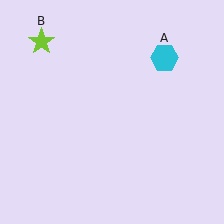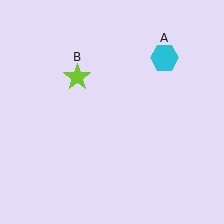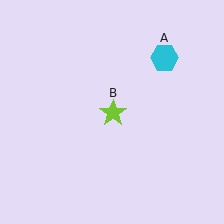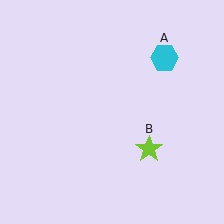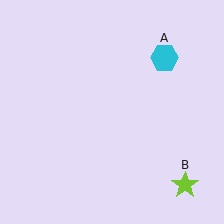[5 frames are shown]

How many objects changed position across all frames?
1 object changed position: lime star (object B).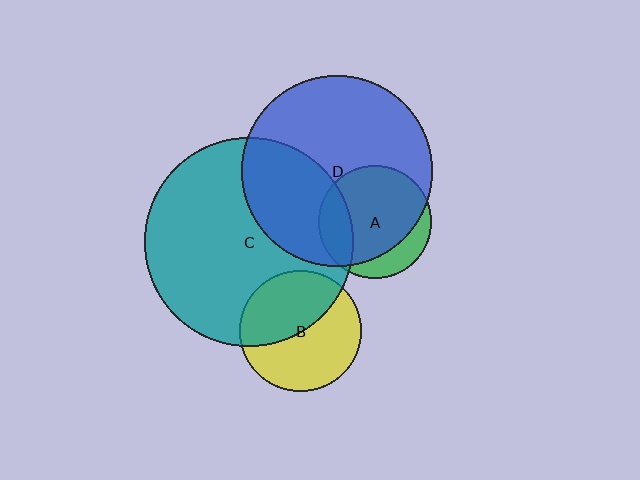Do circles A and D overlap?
Yes.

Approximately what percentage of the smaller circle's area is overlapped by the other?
Approximately 80%.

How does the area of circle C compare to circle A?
Approximately 3.4 times.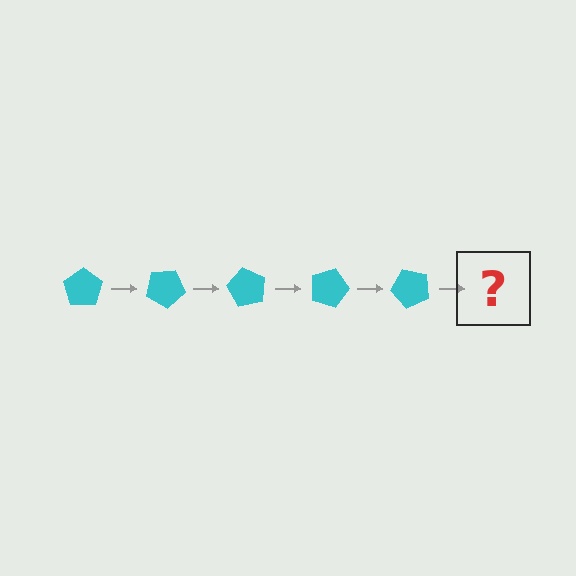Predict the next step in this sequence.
The next step is a cyan pentagon rotated 150 degrees.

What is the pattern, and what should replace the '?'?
The pattern is that the pentagon rotates 30 degrees each step. The '?' should be a cyan pentagon rotated 150 degrees.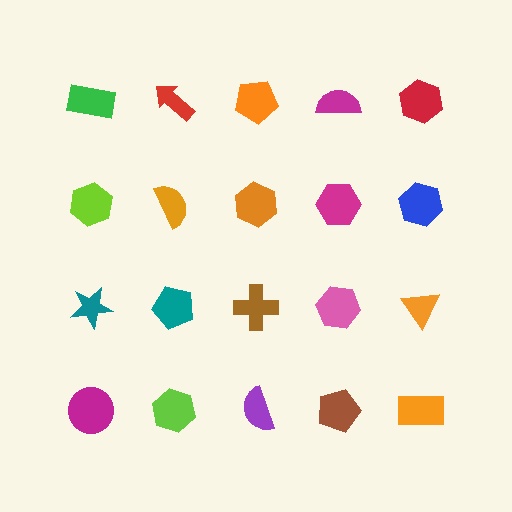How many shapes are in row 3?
5 shapes.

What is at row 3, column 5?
An orange triangle.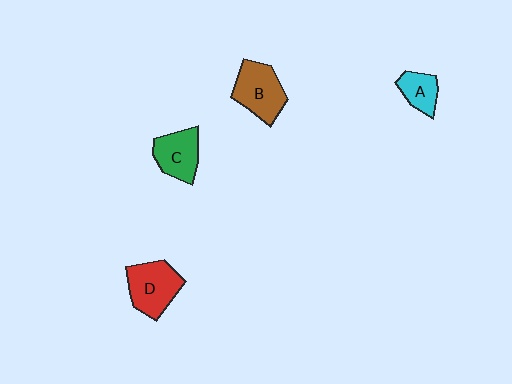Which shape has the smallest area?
Shape A (cyan).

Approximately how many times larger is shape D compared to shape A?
Approximately 1.8 times.